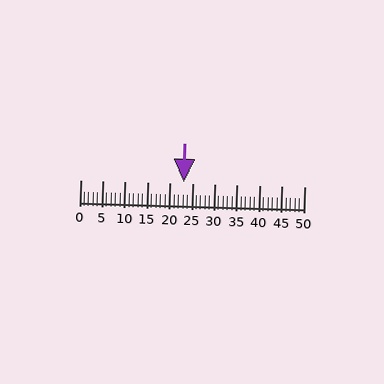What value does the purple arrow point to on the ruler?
The purple arrow points to approximately 23.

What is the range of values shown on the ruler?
The ruler shows values from 0 to 50.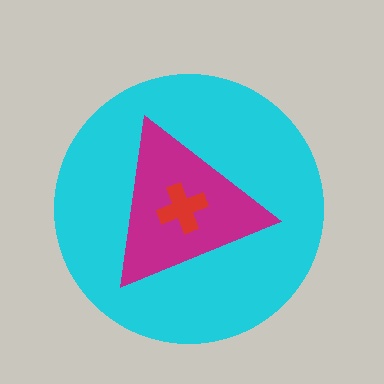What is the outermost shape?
The cyan circle.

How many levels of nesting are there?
3.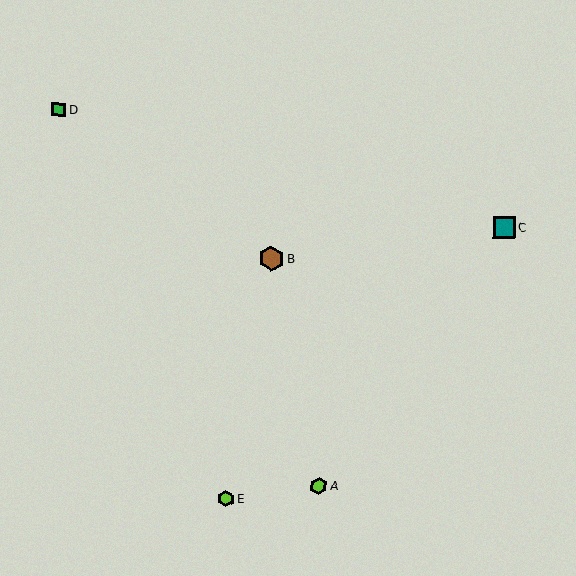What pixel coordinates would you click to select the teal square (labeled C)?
Click at (504, 228) to select the teal square C.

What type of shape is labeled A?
Shape A is a lime hexagon.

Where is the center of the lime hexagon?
The center of the lime hexagon is at (319, 486).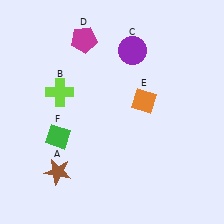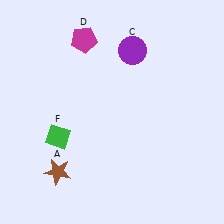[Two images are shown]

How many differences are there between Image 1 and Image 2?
There are 2 differences between the two images.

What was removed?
The orange diamond (E), the lime cross (B) were removed in Image 2.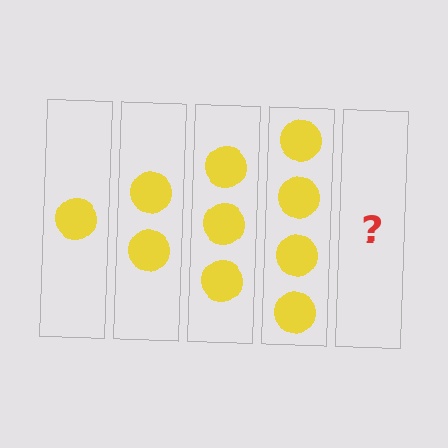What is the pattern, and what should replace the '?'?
The pattern is that each step adds one more circle. The '?' should be 5 circles.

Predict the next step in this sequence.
The next step is 5 circles.